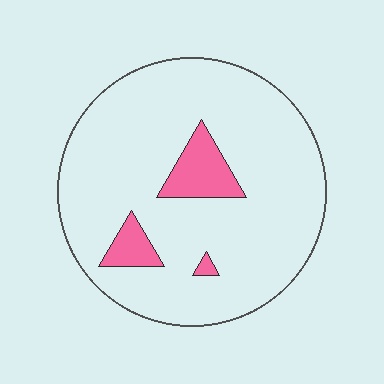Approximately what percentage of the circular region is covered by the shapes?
Approximately 10%.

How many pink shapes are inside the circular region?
3.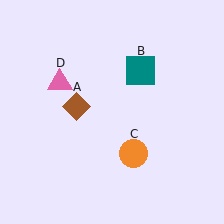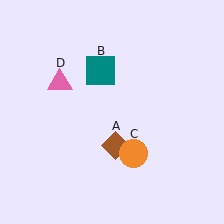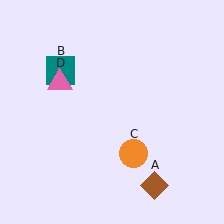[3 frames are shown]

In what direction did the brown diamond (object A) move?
The brown diamond (object A) moved down and to the right.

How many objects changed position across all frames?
2 objects changed position: brown diamond (object A), teal square (object B).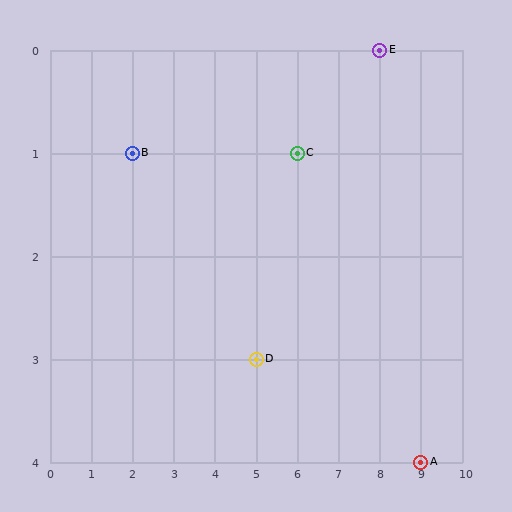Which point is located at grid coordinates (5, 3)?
Point D is at (5, 3).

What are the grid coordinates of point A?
Point A is at grid coordinates (9, 4).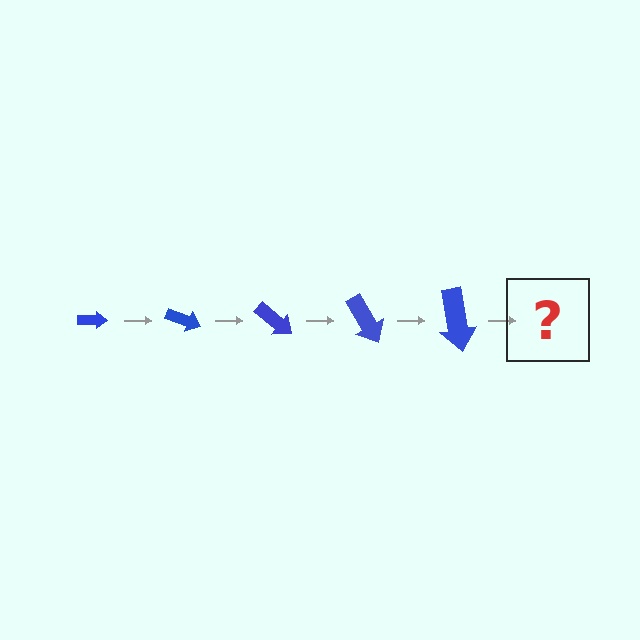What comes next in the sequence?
The next element should be an arrow, larger than the previous one and rotated 100 degrees from the start.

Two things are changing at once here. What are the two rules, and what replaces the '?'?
The two rules are that the arrow grows larger each step and it rotates 20 degrees each step. The '?' should be an arrow, larger than the previous one and rotated 100 degrees from the start.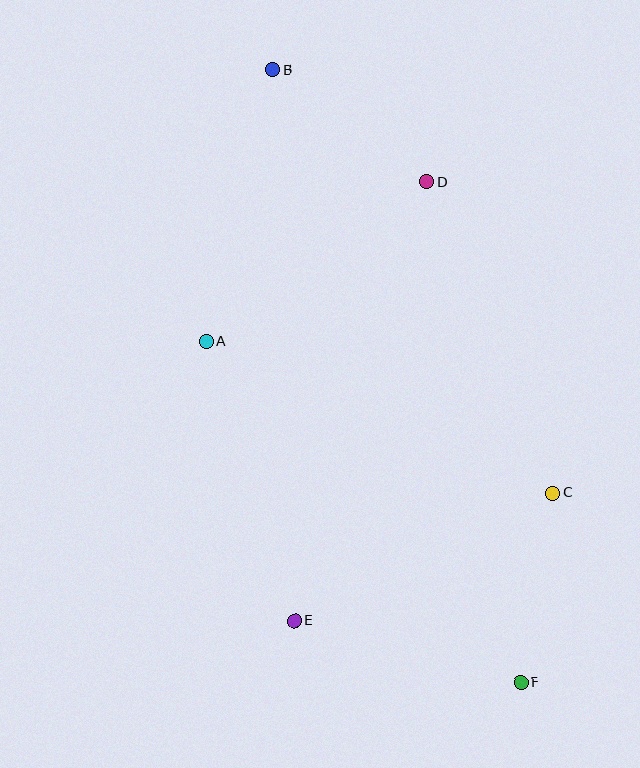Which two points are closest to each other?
Points B and D are closest to each other.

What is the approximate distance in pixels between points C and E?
The distance between C and E is approximately 288 pixels.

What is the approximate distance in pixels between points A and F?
The distance between A and F is approximately 464 pixels.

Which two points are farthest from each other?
Points B and F are farthest from each other.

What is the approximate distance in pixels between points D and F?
The distance between D and F is approximately 509 pixels.